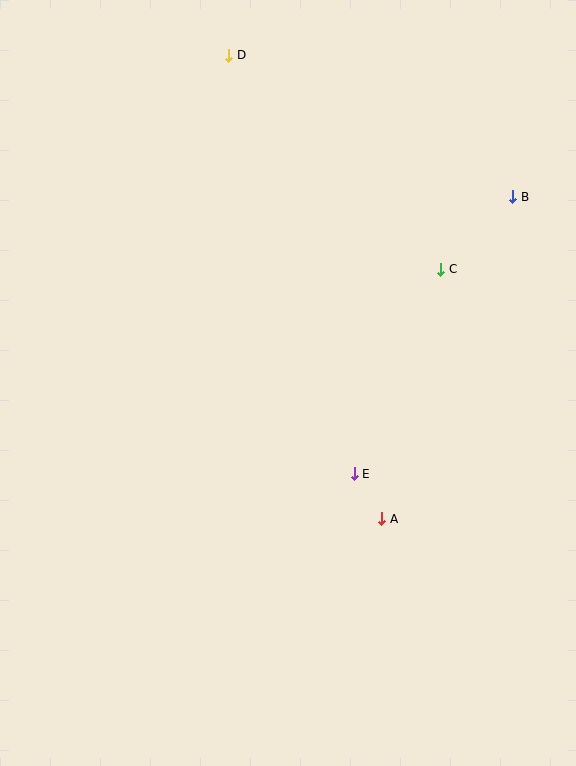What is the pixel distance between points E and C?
The distance between E and C is 222 pixels.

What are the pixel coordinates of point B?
Point B is at (513, 197).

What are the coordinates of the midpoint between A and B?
The midpoint between A and B is at (447, 358).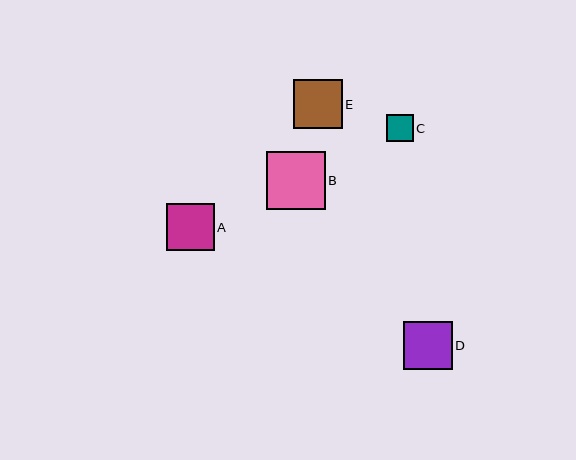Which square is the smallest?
Square C is the smallest with a size of approximately 27 pixels.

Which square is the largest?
Square B is the largest with a size of approximately 58 pixels.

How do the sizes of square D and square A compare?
Square D and square A are approximately the same size.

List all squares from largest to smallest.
From largest to smallest: B, E, D, A, C.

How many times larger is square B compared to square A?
Square B is approximately 1.2 times the size of square A.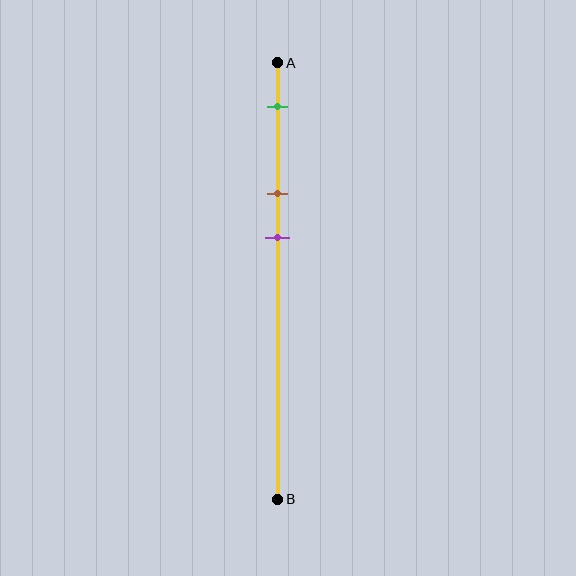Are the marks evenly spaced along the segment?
Yes, the marks are approximately evenly spaced.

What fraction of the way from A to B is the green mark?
The green mark is approximately 10% (0.1) of the way from A to B.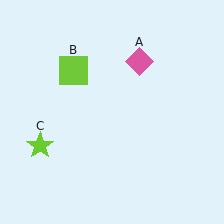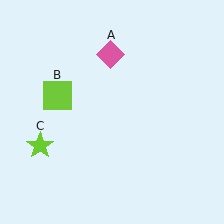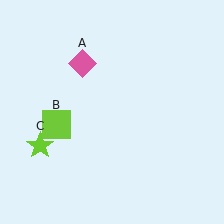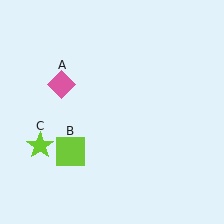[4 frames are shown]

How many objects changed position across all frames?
2 objects changed position: pink diamond (object A), lime square (object B).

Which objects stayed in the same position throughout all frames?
Lime star (object C) remained stationary.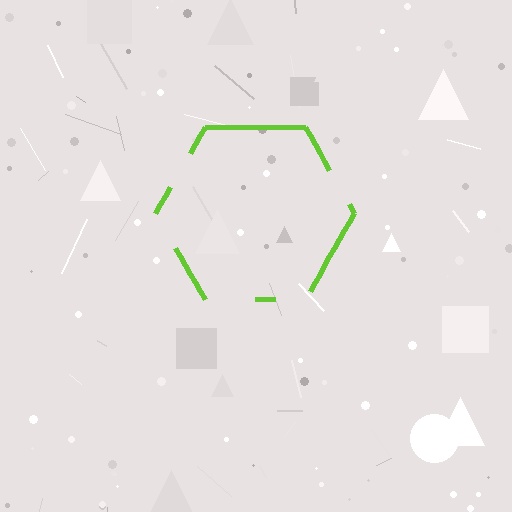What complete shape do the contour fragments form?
The contour fragments form a hexagon.